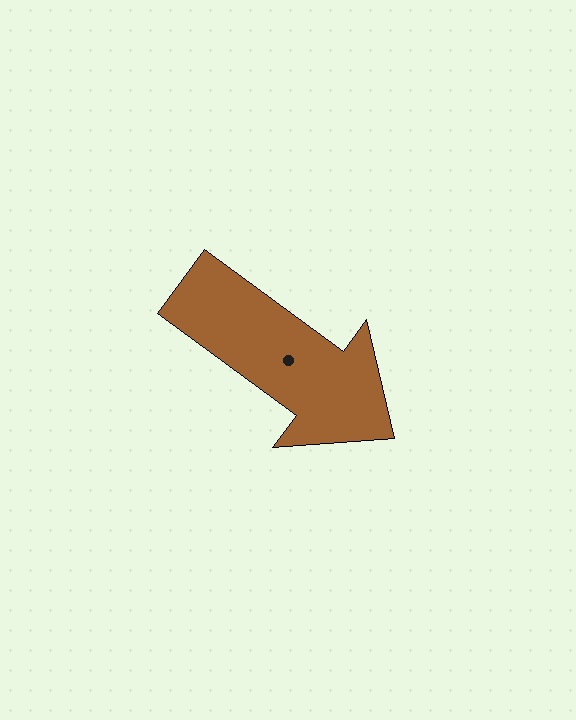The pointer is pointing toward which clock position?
Roughly 4 o'clock.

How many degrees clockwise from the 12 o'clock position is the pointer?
Approximately 126 degrees.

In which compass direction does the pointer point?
Southeast.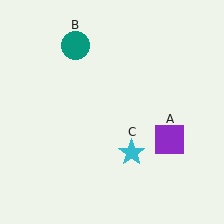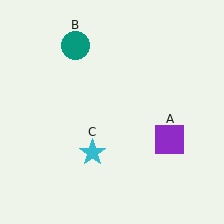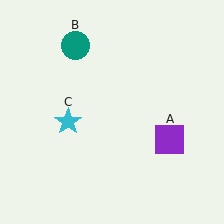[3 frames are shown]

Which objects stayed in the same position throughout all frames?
Purple square (object A) and teal circle (object B) remained stationary.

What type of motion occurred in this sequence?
The cyan star (object C) rotated clockwise around the center of the scene.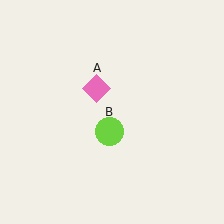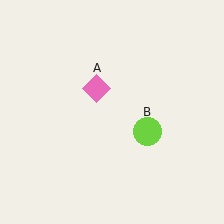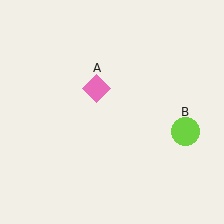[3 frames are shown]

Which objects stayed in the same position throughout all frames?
Pink diamond (object A) remained stationary.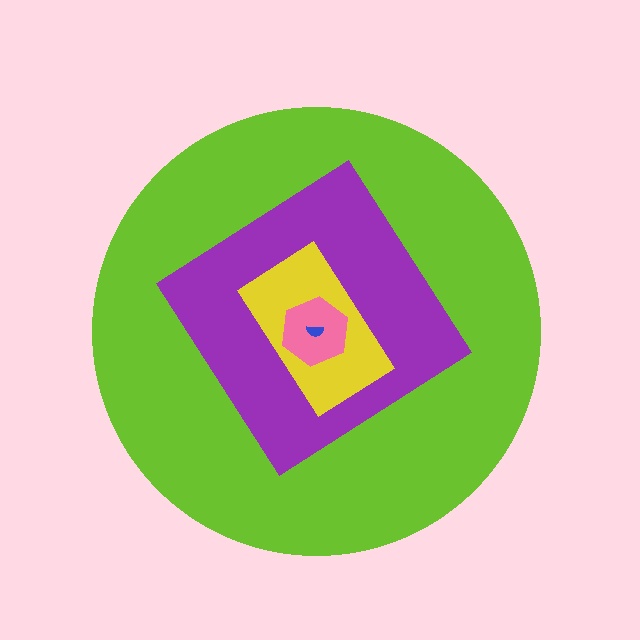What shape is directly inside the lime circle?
The purple diamond.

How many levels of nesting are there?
5.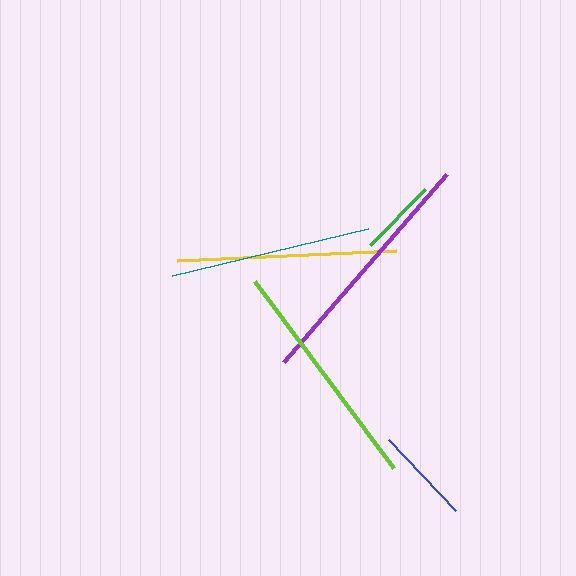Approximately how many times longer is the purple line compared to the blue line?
The purple line is approximately 2.6 times the length of the blue line.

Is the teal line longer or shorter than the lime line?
The lime line is longer than the teal line.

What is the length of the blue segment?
The blue segment is approximately 97 pixels long.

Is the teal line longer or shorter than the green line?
The teal line is longer than the green line.